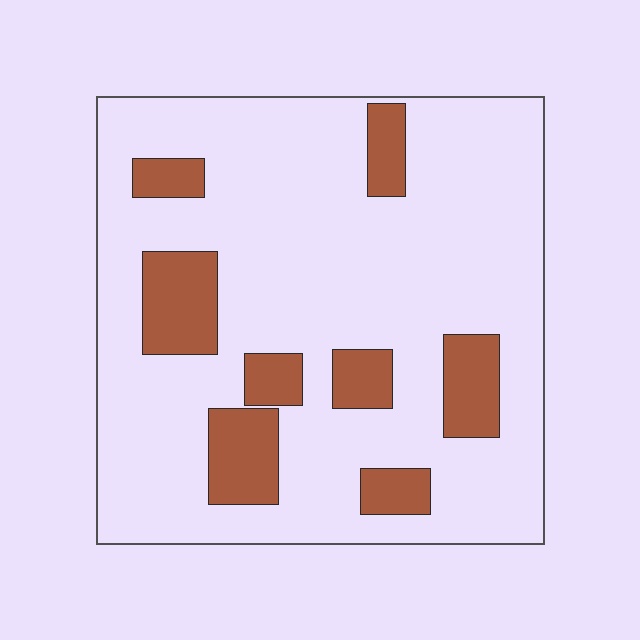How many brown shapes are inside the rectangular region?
8.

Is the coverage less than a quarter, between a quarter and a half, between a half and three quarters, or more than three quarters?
Less than a quarter.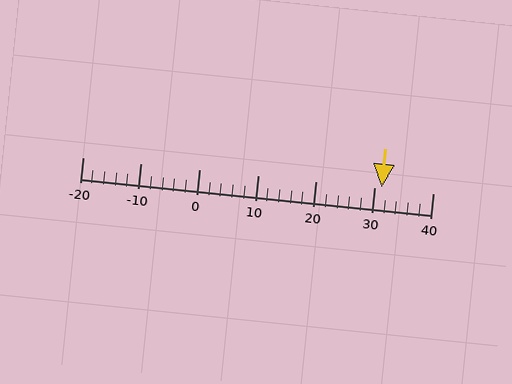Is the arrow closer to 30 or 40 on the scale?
The arrow is closer to 30.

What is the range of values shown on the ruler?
The ruler shows values from -20 to 40.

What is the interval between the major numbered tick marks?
The major tick marks are spaced 10 units apart.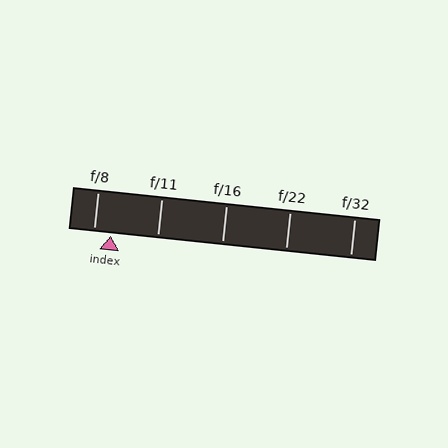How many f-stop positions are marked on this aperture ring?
There are 5 f-stop positions marked.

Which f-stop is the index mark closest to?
The index mark is closest to f/8.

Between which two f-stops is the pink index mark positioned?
The index mark is between f/8 and f/11.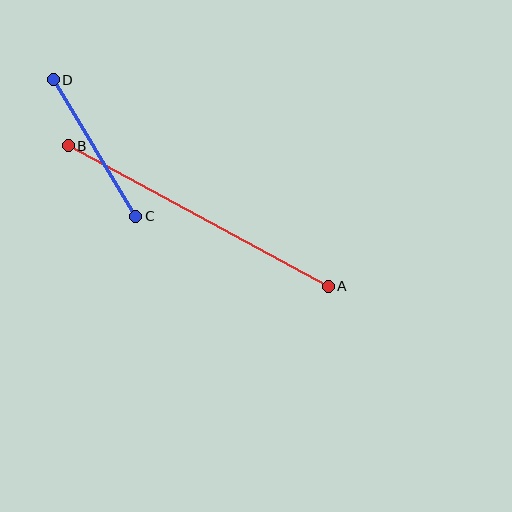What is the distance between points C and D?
The distance is approximately 159 pixels.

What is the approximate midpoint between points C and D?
The midpoint is at approximately (95, 148) pixels.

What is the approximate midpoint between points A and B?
The midpoint is at approximately (198, 216) pixels.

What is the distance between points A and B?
The distance is approximately 296 pixels.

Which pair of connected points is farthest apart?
Points A and B are farthest apart.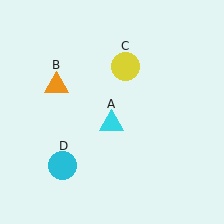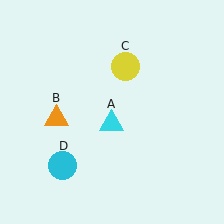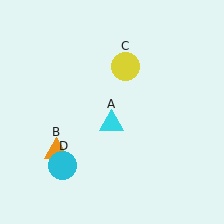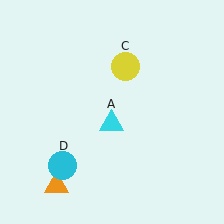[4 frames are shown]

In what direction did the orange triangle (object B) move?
The orange triangle (object B) moved down.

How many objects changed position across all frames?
1 object changed position: orange triangle (object B).